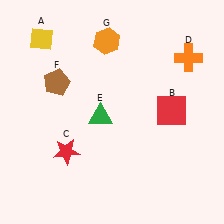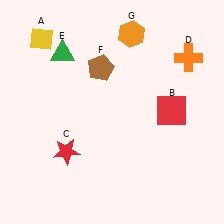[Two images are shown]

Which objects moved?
The objects that moved are: the green triangle (E), the brown pentagon (F), the orange hexagon (G).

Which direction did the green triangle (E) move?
The green triangle (E) moved up.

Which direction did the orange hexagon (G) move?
The orange hexagon (G) moved right.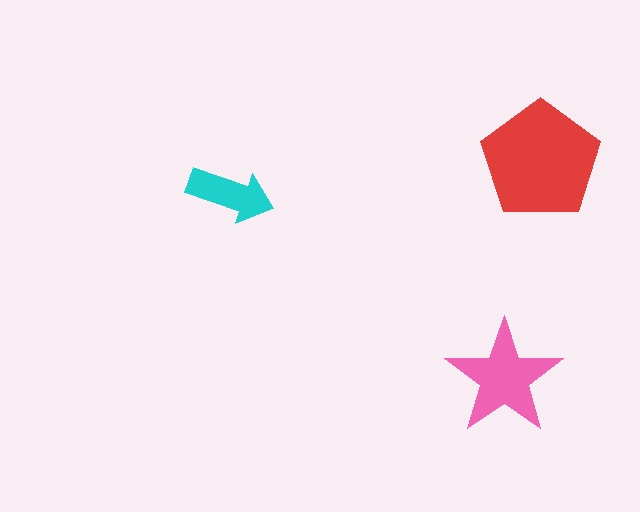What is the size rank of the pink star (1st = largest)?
2nd.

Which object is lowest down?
The pink star is bottommost.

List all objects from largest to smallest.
The red pentagon, the pink star, the cyan arrow.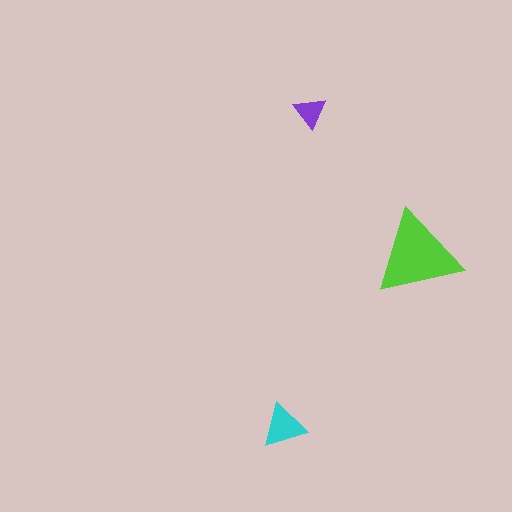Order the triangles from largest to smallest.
the lime one, the cyan one, the purple one.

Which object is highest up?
The purple triangle is topmost.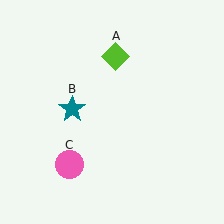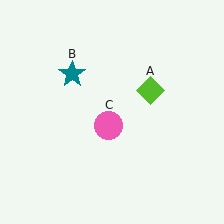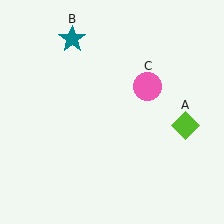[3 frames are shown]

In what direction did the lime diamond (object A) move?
The lime diamond (object A) moved down and to the right.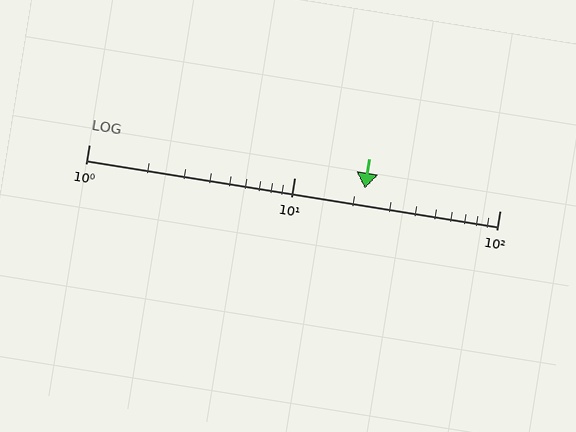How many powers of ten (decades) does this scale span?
The scale spans 2 decades, from 1 to 100.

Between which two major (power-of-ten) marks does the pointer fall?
The pointer is between 10 and 100.